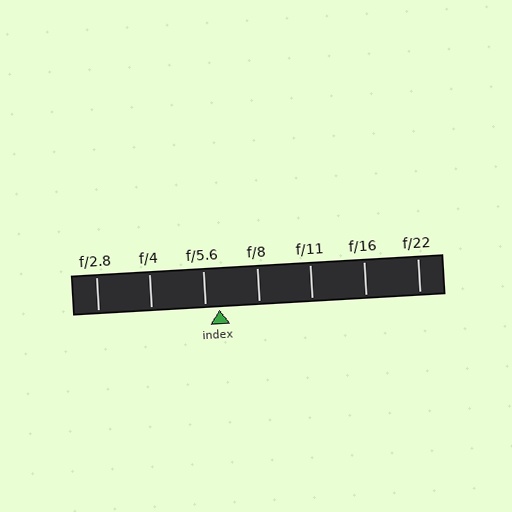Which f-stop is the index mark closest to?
The index mark is closest to f/5.6.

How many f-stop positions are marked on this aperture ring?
There are 7 f-stop positions marked.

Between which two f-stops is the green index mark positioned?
The index mark is between f/5.6 and f/8.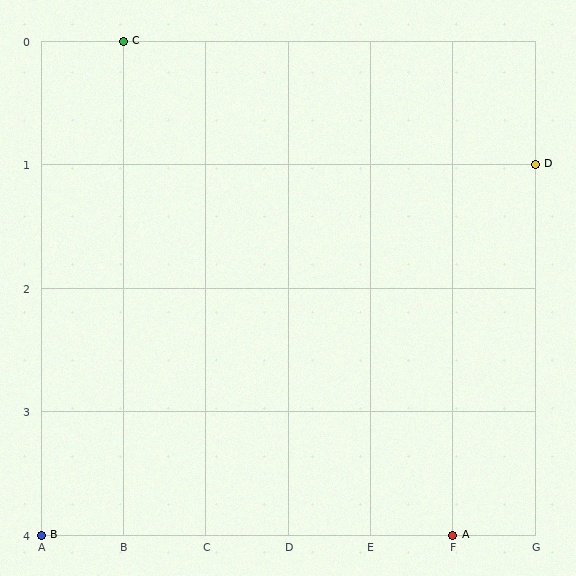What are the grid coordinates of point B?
Point B is at grid coordinates (A, 4).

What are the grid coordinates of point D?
Point D is at grid coordinates (G, 1).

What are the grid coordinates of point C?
Point C is at grid coordinates (B, 0).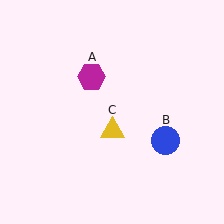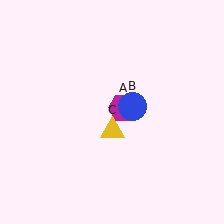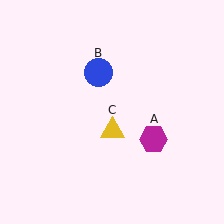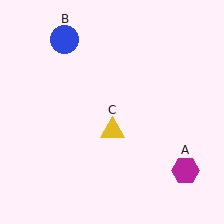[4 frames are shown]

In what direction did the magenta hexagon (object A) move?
The magenta hexagon (object A) moved down and to the right.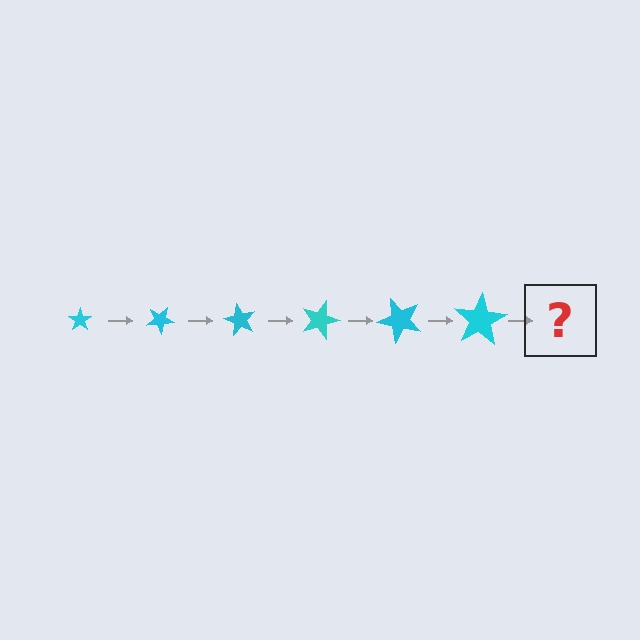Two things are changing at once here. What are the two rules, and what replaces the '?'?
The two rules are that the star grows larger each step and it rotates 30 degrees each step. The '?' should be a star, larger than the previous one and rotated 180 degrees from the start.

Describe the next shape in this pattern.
It should be a star, larger than the previous one and rotated 180 degrees from the start.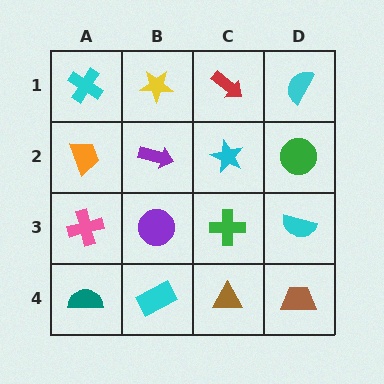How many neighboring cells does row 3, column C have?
4.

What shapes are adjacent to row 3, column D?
A green circle (row 2, column D), a brown trapezoid (row 4, column D), a green cross (row 3, column C).